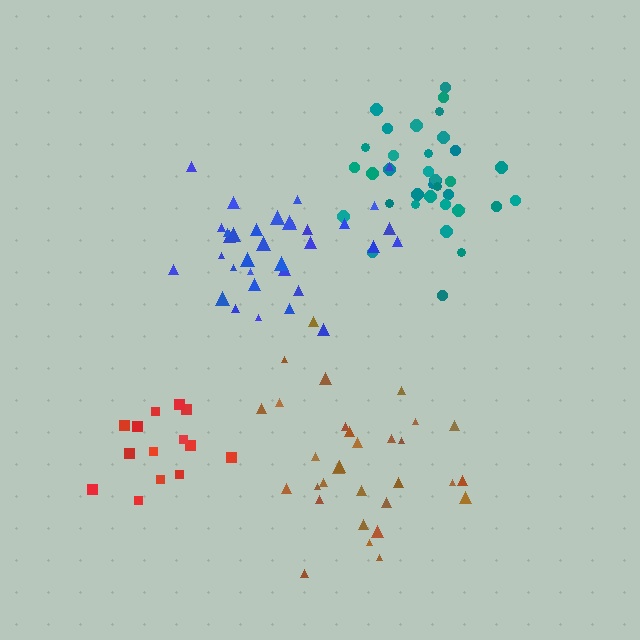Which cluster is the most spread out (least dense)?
Brown.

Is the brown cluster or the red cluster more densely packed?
Red.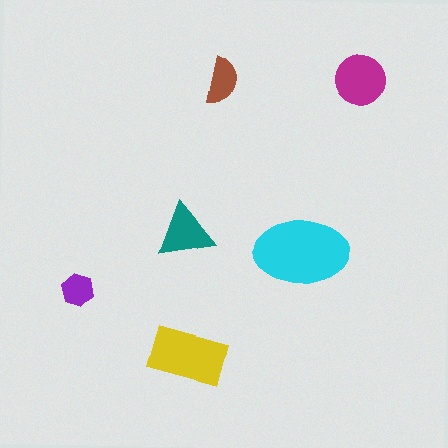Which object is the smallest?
The purple hexagon.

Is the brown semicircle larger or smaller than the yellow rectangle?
Smaller.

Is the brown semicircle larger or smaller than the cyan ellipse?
Smaller.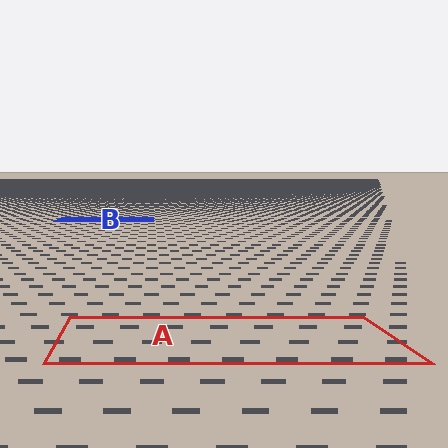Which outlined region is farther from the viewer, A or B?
Region B is farther from the viewer — the texture elements inside it appear smaller and more densely packed.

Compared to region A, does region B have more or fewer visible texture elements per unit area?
Region B has more texture elements per unit area — they are packed more densely because it is farther away.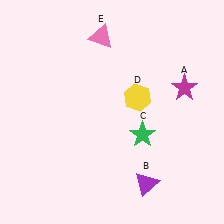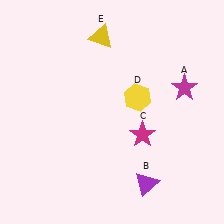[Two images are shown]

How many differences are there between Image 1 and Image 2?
There are 2 differences between the two images.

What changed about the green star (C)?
In Image 1, C is green. In Image 2, it changed to magenta.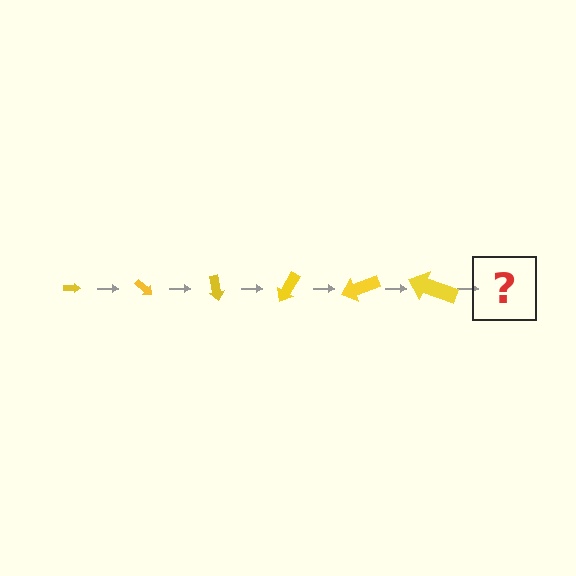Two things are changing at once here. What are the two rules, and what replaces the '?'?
The two rules are that the arrow grows larger each step and it rotates 40 degrees each step. The '?' should be an arrow, larger than the previous one and rotated 240 degrees from the start.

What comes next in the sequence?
The next element should be an arrow, larger than the previous one and rotated 240 degrees from the start.